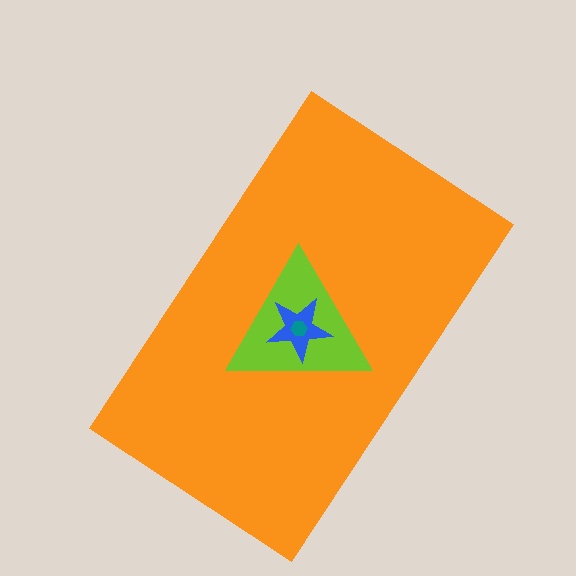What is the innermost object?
The teal hexagon.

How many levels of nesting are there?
4.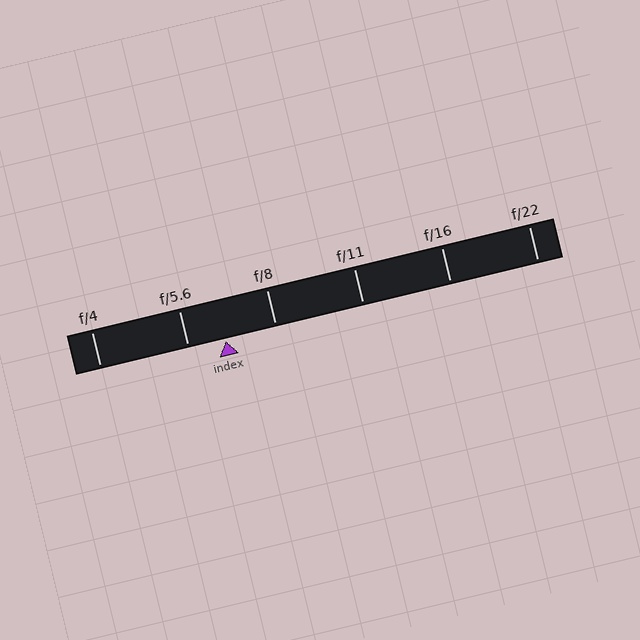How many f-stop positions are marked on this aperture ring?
There are 6 f-stop positions marked.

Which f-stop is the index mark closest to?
The index mark is closest to f/5.6.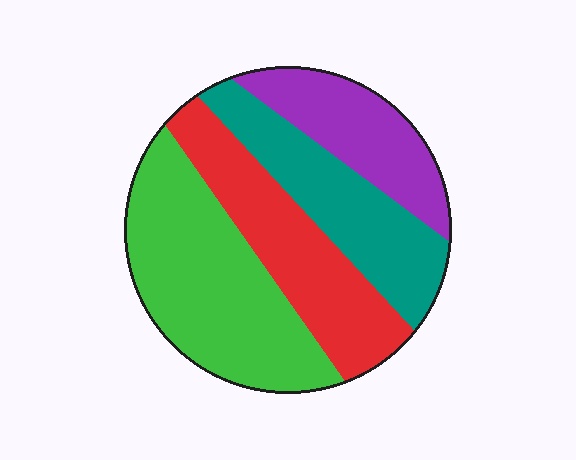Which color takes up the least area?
Purple, at roughly 20%.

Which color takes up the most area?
Green, at roughly 35%.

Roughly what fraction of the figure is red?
Red covers about 25% of the figure.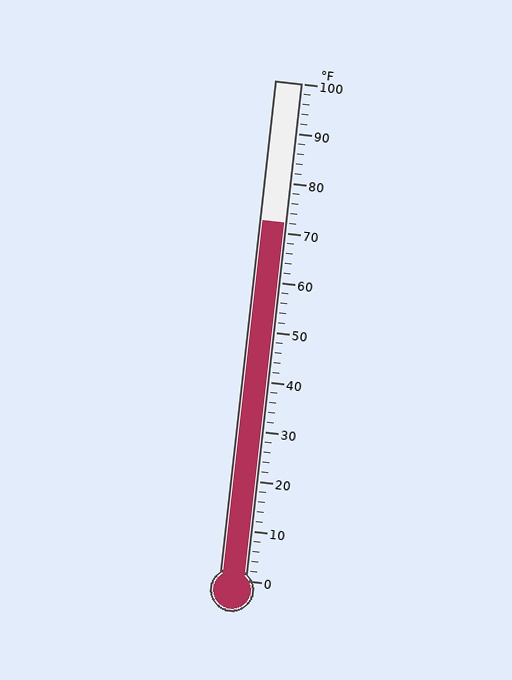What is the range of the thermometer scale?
The thermometer scale ranges from 0°F to 100°F.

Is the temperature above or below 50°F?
The temperature is above 50°F.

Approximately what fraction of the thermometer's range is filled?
The thermometer is filled to approximately 70% of its range.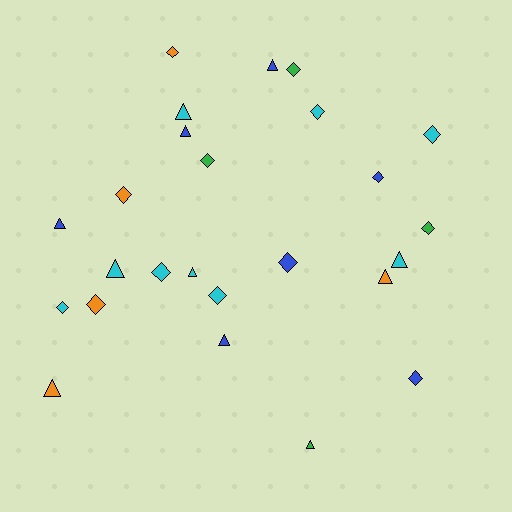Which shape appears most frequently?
Diamond, with 14 objects.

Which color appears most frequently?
Cyan, with 9 objects.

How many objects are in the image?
There are 25 objects.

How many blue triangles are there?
There are 4 blue triangles.